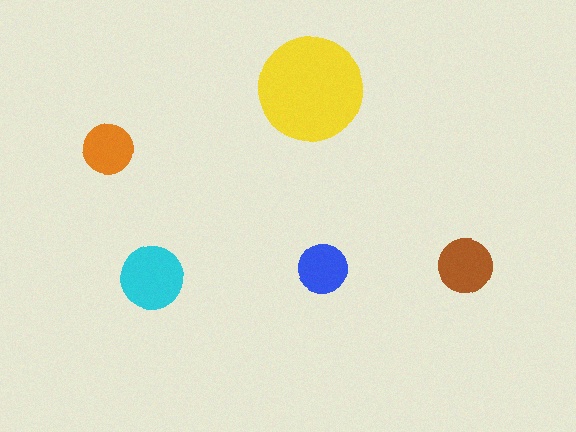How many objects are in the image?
There are 5 objects in the image.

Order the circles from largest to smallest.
the yellow one, the cyan one, the brown one, the orange one, the blue one.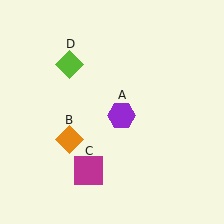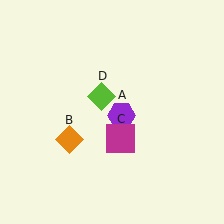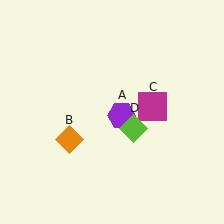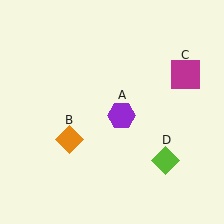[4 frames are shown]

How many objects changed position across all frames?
2 objects changed position: magenta square (object C), lime diamond (object D).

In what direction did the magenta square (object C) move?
The magenta square (object C) moved up and to the right.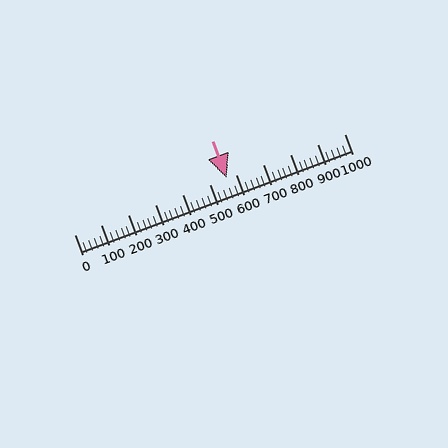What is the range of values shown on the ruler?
The ruler shows values from 0 to 1000.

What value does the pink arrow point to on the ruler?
The pink arrow points to approximately 566.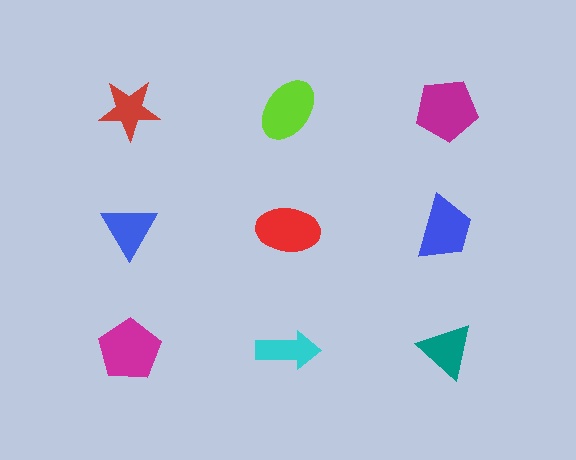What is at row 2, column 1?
A blue triangle.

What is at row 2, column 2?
A red ellipse.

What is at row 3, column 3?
A teal triangle.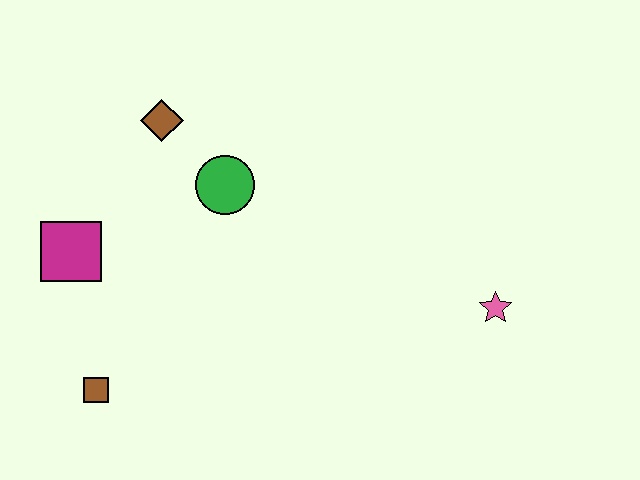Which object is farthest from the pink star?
The magenta square is farthest from the pink star.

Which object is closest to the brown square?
The magenta square is closest to the brown square.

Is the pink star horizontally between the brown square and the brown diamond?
No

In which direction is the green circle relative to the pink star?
The green circle is to the left of the pink star.